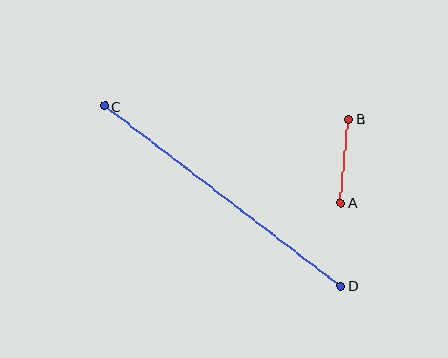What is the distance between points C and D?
The distance is approximately 297 pixels.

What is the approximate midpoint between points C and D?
The midpoint is at approximately (223, 196) pixels.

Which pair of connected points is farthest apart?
Points C and D are farthest apart.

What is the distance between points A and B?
The distance is approximately 84 pixels.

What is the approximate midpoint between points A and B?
The midpoint is at approximately (345, 161) pixels.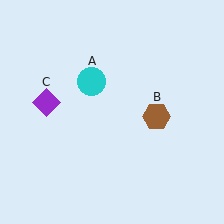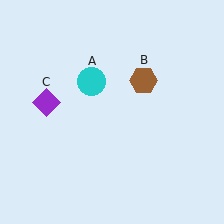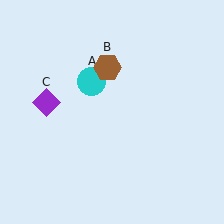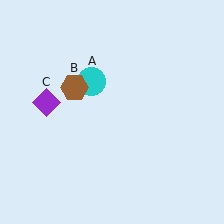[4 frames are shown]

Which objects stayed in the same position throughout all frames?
Cyan circle (object A) and purple diamond (object C) remained stationary.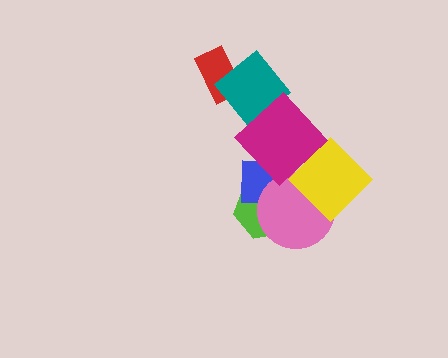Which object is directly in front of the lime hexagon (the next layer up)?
The blue square is directly in front of the lime hexagon.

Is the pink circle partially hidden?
Yes, it is partially covered by another shape.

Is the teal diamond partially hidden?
Yes, it is partially covered by another shape.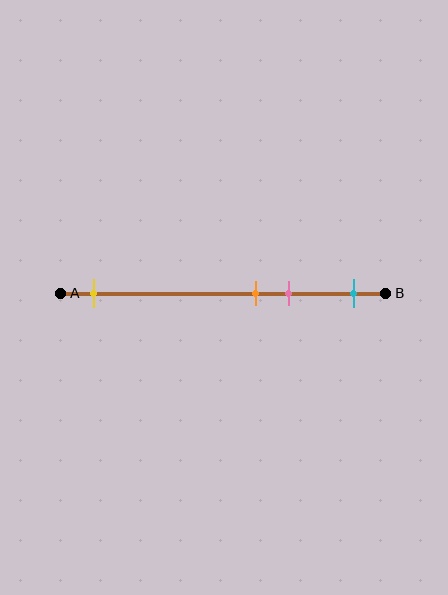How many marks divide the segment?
There are 4 marks dividing the segment.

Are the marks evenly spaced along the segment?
No, the marks are not evenly spaced.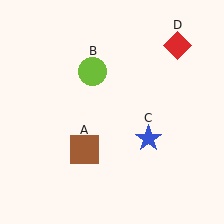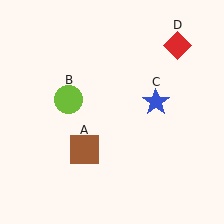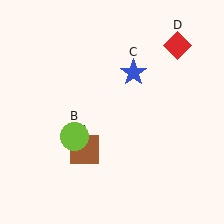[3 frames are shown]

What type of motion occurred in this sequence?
The lime circle (object B), blue star (object C) rotated counterclockwise around the center of the scene.